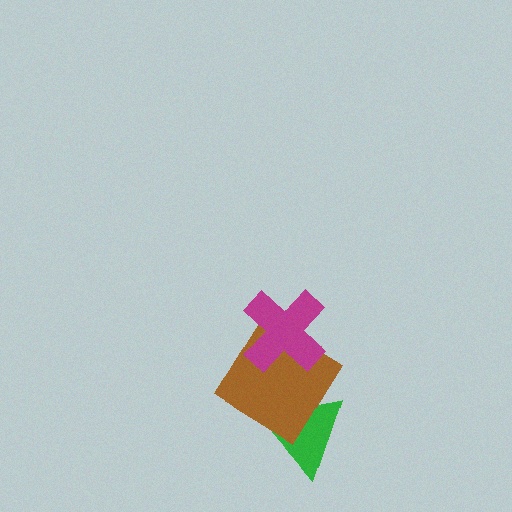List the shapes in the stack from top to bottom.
From top to bottom: the magenta cross, the brown diamond, the green triangle.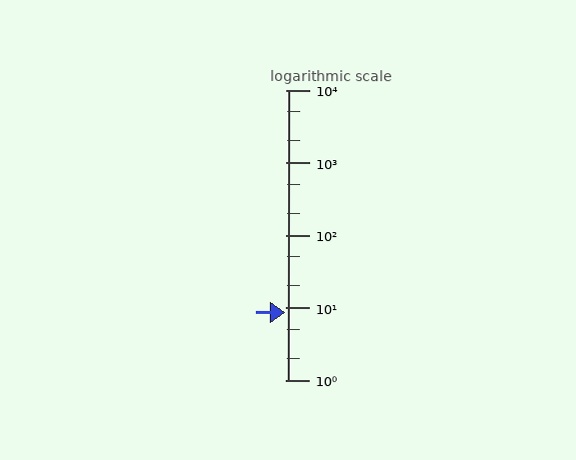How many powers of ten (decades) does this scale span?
The scale spans 4 decades, from 1 to 10000.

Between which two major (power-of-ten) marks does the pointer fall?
The pointer is between 1 and 10.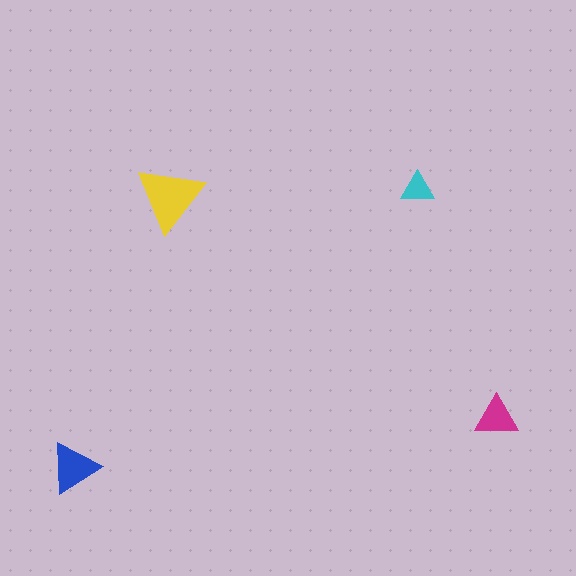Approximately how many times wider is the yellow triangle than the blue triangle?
About 1.5 times wider.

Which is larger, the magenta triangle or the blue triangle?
The blue one.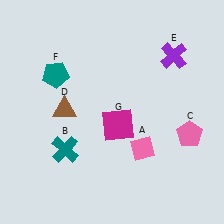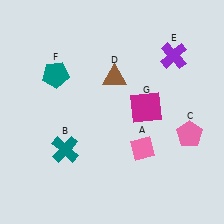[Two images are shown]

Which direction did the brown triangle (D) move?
The brown triangle (D) moved right.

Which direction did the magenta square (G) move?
The magenta square (G) moved right.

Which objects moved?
The objects that moved are: the brown triangle (D), the magenta square (G).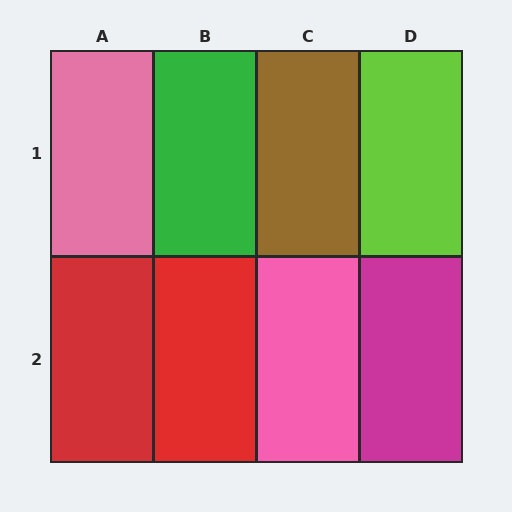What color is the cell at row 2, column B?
Red.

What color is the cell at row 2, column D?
Magenta.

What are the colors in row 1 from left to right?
Pink, green, brown, lime.